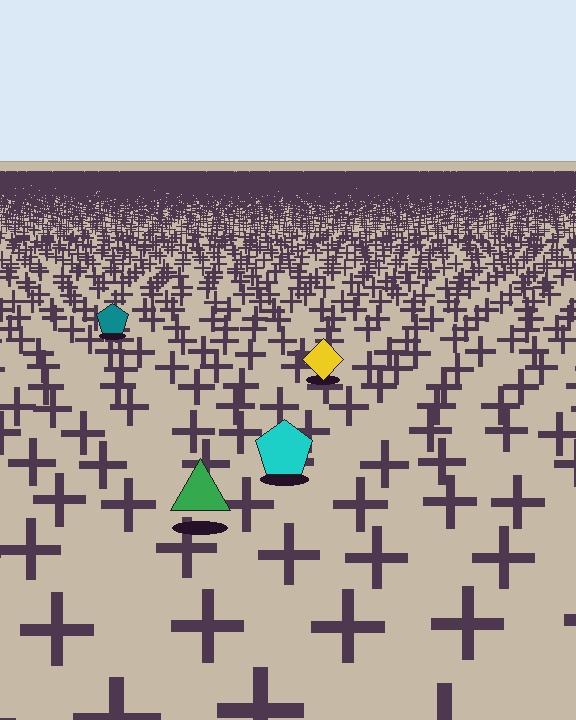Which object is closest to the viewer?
The green triangle is closest. The texture marks near it are larger and more spread out.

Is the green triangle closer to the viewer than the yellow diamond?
Yes. The green triangle is closer — you can tell from the texture gradient: the ground texture is coarser near it.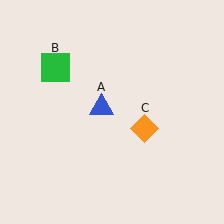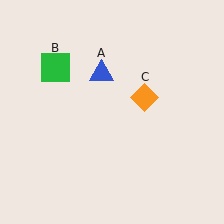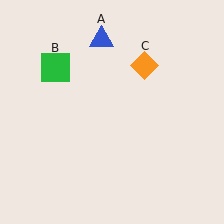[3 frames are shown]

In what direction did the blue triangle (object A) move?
The blue triangle (object A) moved up.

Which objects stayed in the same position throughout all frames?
Green square (object B) remained stationary.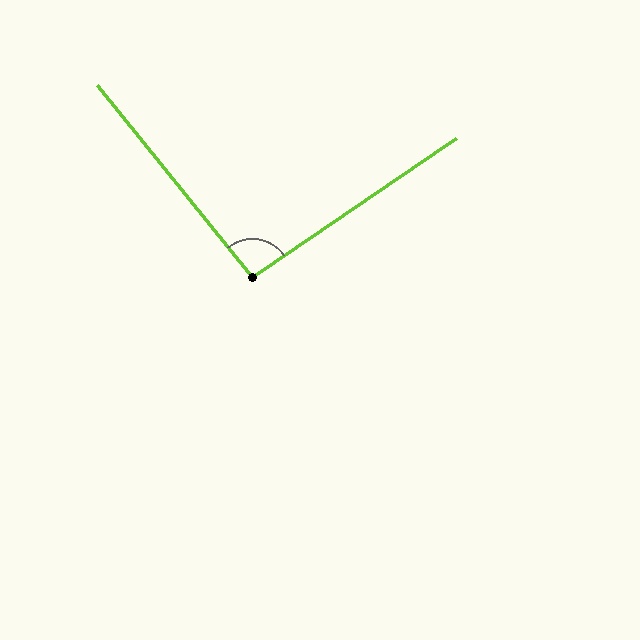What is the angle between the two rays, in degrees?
Approximately 95 degrees.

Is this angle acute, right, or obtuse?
It is approximately a right angle.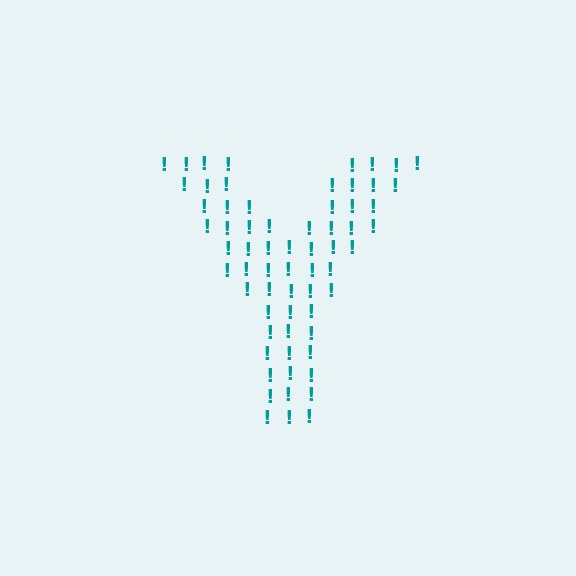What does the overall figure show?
The overall figure shows the letter Y.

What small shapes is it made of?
It is made of small exclamation marks.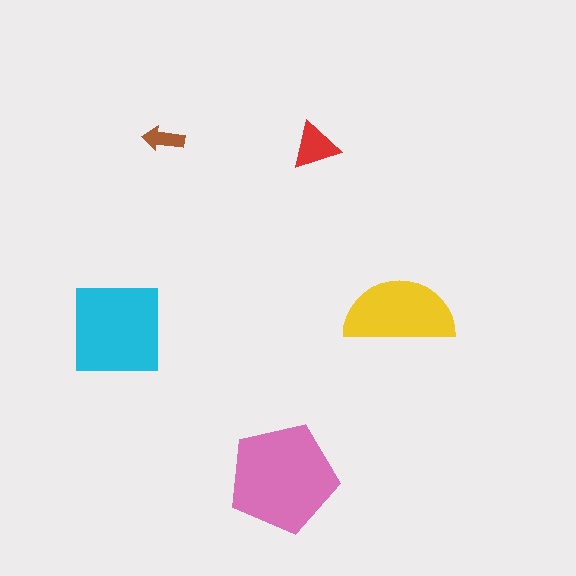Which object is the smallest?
The brown arrow.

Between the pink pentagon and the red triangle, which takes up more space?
The pink pentagon.